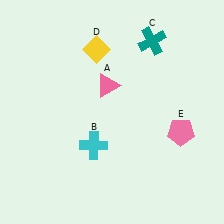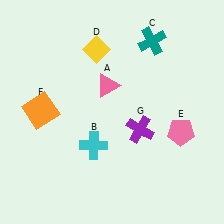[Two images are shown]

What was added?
An orange square (F), a purple cross (G) were added in Image 2.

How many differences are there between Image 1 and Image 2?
There are 2 differences between the two images.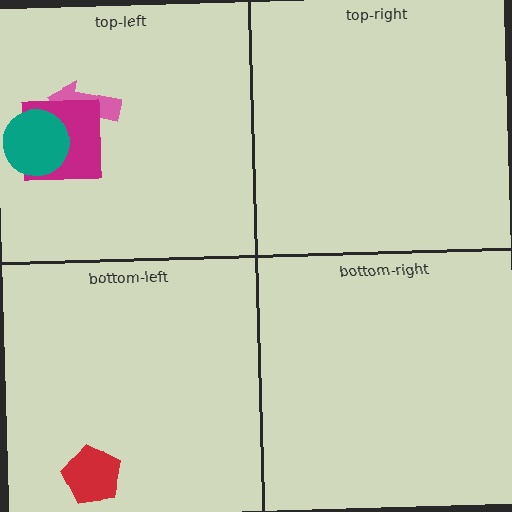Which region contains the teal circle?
The top-left region.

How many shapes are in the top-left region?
3.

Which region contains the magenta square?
The top-left region.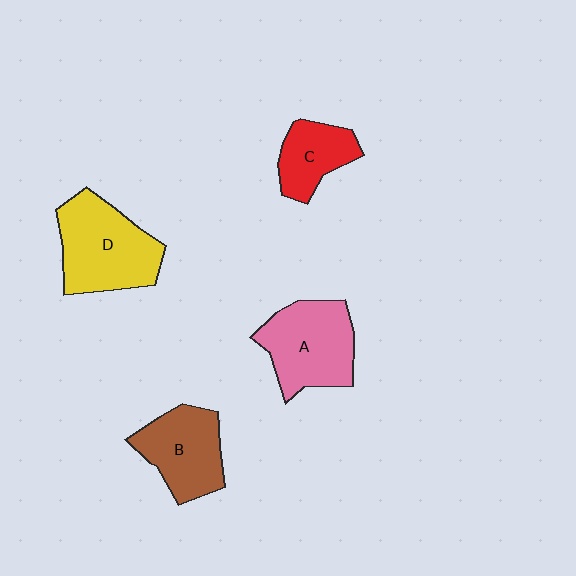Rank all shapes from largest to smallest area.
From largest to smallest: D (yellow), A (pink), B (brown), C (red).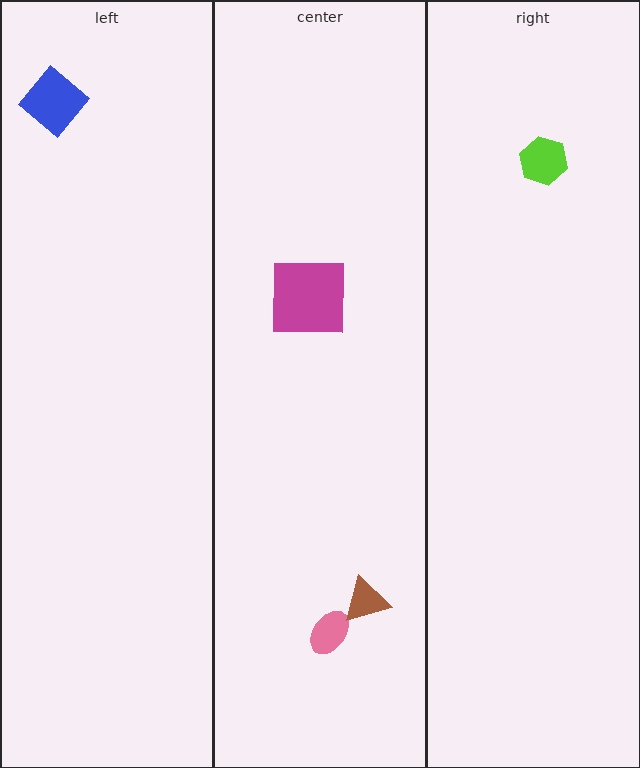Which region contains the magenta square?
The center region.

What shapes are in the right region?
The lime hexagon.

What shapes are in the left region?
The blue diamond.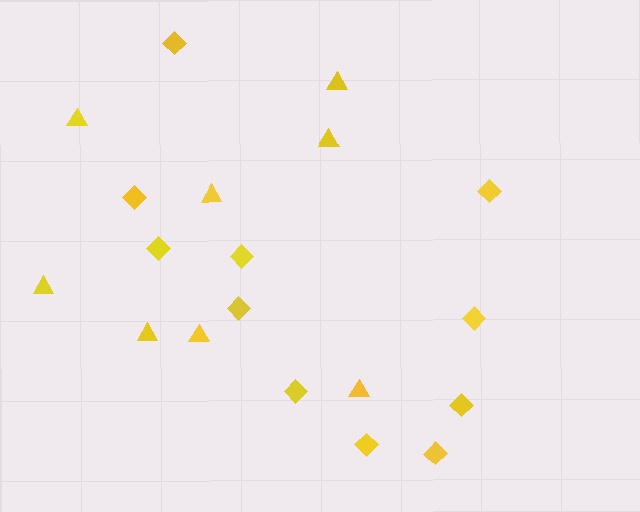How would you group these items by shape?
There are 2 groups: one group of triangles (8) and one group of diamonds (11).